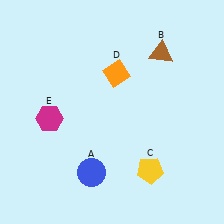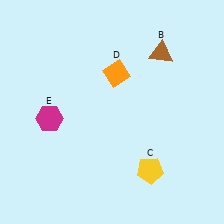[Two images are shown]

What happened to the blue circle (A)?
The blue circle (A) was removed in Image 2. It was in the bottom-left area of Image 1.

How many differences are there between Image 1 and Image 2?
There is 1 difference between the two images.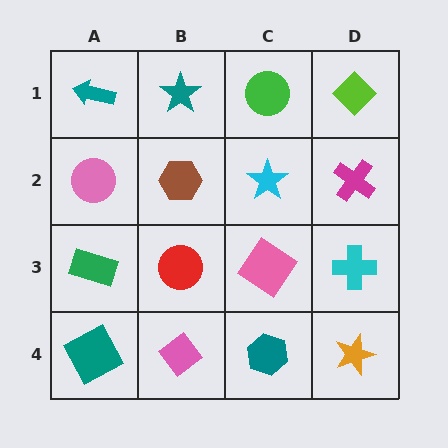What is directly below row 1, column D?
A magenta cross.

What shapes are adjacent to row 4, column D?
A cyan cross (row 3, column D), a teal hexagon (row 4, column C).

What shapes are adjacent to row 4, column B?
A red circle (row 3, column B), a teal square (row 4, column A), a teal hexagon (row 4, column C).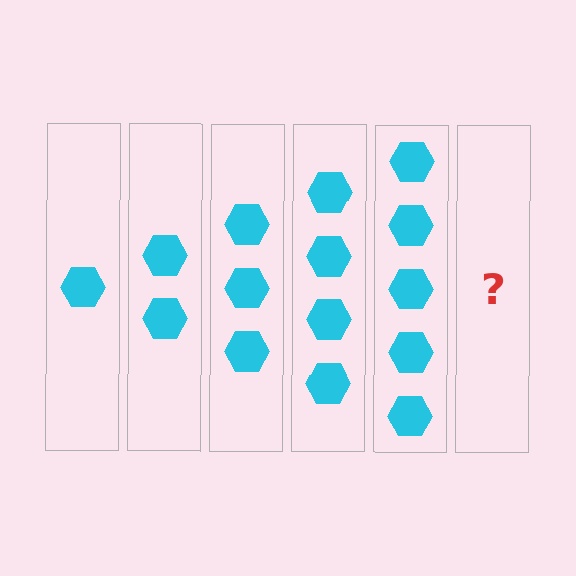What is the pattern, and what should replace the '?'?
The pattern is that each step adds one more hexagon. The '?' should be 6 hexagons.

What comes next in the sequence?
The next element should be 6 hexagons.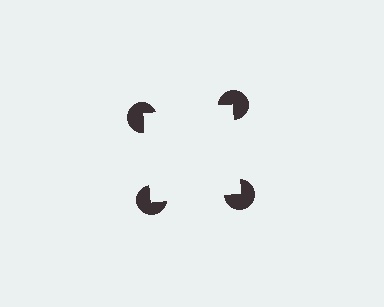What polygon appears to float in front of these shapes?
An illusory square — its edges are inferred from the aligned wedge cuts in the pac-man discs, not physically drawn.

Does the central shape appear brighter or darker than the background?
It typically appears slightly brighter than the background, even though no actual brightness change is drawn.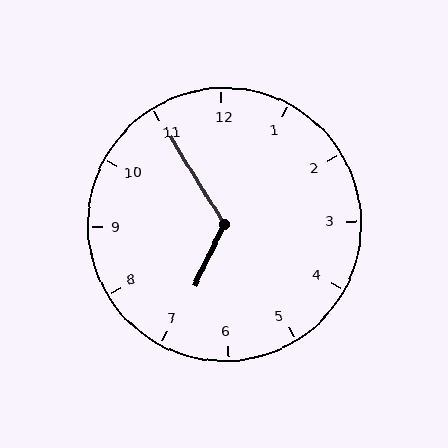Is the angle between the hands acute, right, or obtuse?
It is obtuse.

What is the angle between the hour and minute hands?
Approximately 122 degrees.